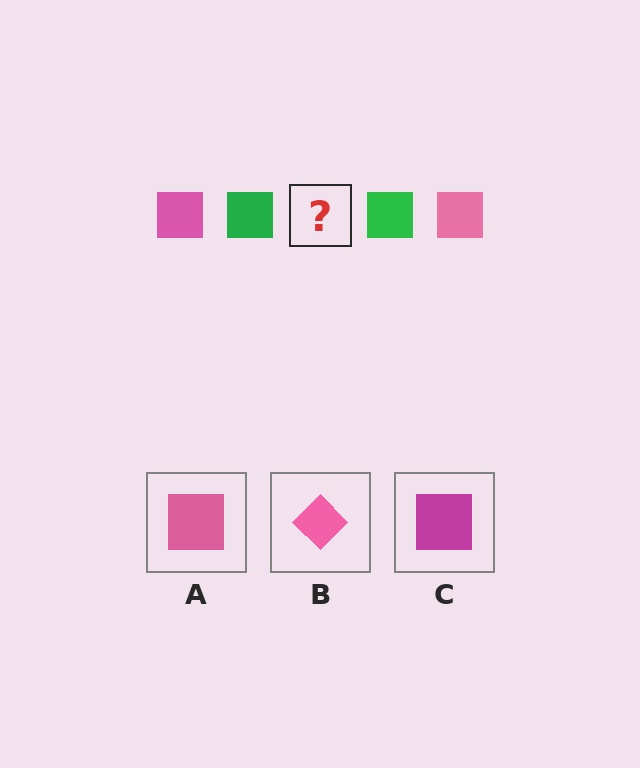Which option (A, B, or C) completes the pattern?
A.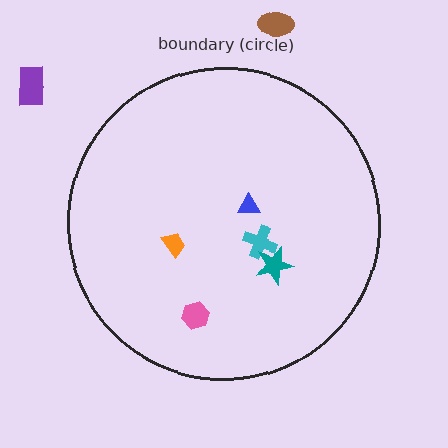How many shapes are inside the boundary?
5 inside, 2 outside.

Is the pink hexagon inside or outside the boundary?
Inside.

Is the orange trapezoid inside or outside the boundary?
Inside.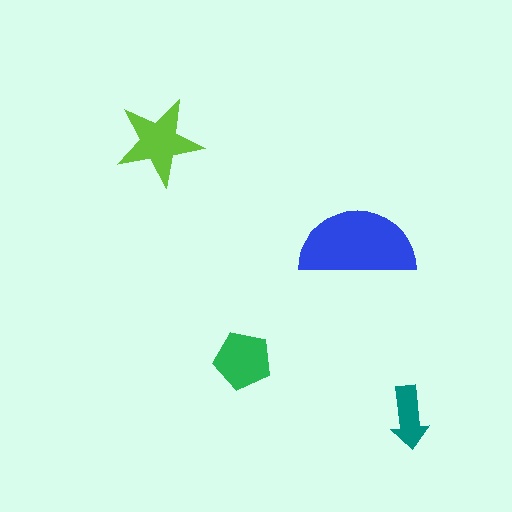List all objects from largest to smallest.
The blue semicircle, the lime star, the green pentagon, the teal arrow.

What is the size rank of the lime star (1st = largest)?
2nd.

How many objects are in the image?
There are 4 objects in the image.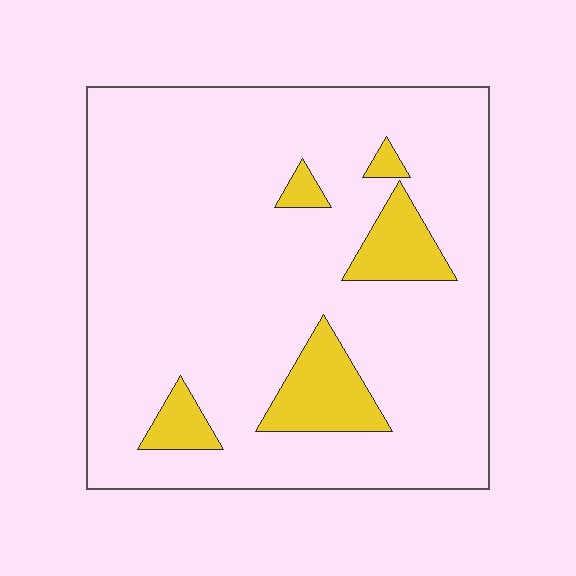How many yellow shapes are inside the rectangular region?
5.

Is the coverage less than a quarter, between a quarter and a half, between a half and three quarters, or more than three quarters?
Less than a quarter.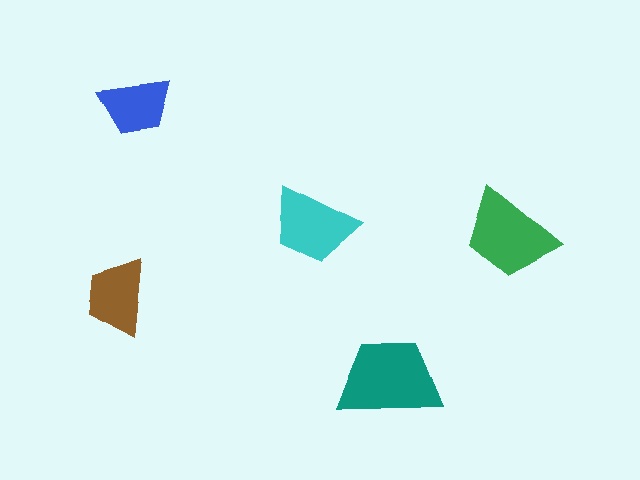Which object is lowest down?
The teal trapezoid is bottommost.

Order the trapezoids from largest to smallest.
the teal one, the green one, the cyan one, the brown one, the blue one.